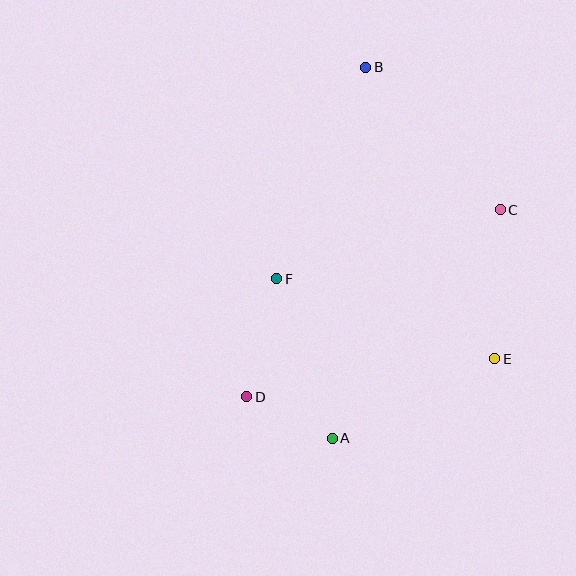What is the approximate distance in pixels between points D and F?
The distance between D and F is approximately 122 pixels.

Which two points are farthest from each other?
Points A and B are farthest from each other.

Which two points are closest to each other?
Points A and D are closest to each other.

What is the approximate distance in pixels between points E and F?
The distance between E and F is approximately 232 pixels.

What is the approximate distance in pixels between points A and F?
The distance between A and F is approximately 169 pixels.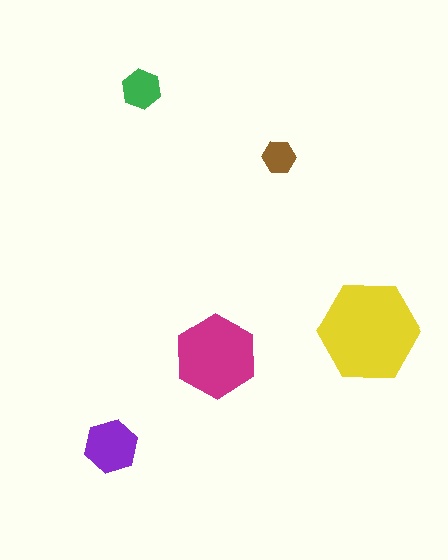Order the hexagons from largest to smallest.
the yellow one, the magenta one, the purple one, the green one, the brown one.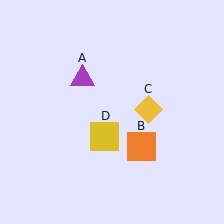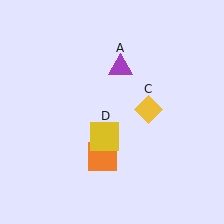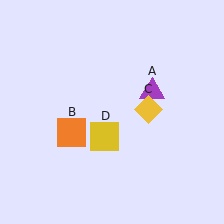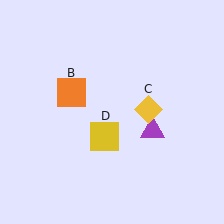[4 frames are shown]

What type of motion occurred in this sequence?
The purple triangle (object A), orange square (object B) rotated clockwise around the center of the scene.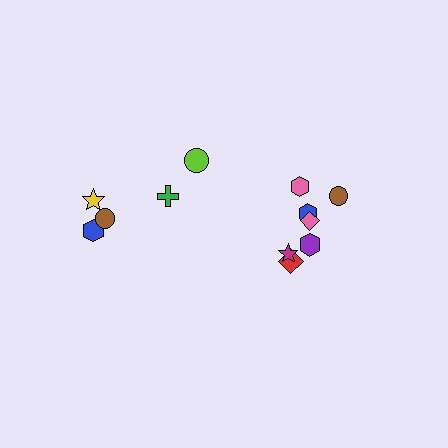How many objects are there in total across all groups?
There are 12 objects.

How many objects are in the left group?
There are 5 objects.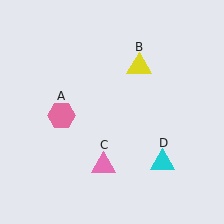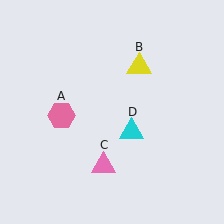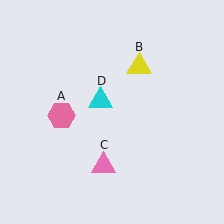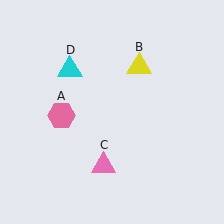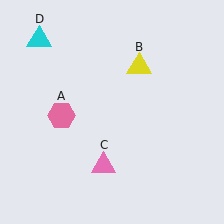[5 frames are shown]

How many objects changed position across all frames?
1 object changed position: cyan triangle (object D).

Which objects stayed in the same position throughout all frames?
Pink hexagon (object A) and yellow triangle (object B) and pink triangle (object C) remained stationary.